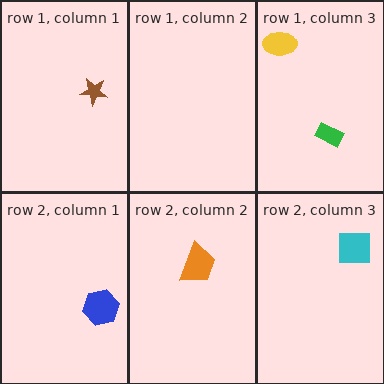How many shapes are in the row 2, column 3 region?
1.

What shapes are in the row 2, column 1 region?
The blue hexagon.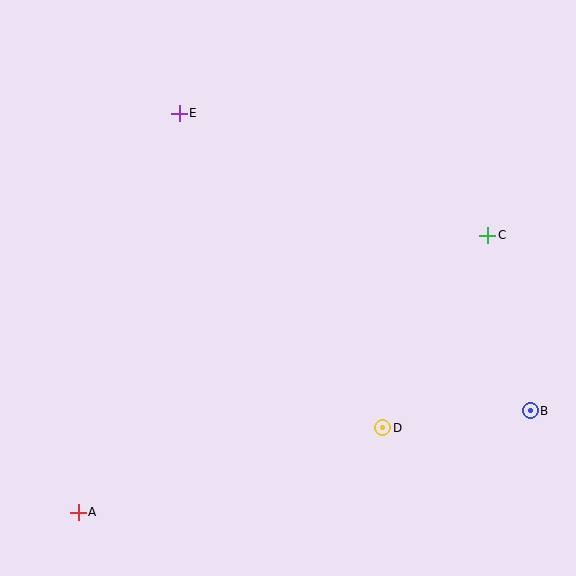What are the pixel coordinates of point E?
Point E is at (179, 113).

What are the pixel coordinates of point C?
Point C is at (488, 235).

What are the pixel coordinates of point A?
Point A is at (78, 513).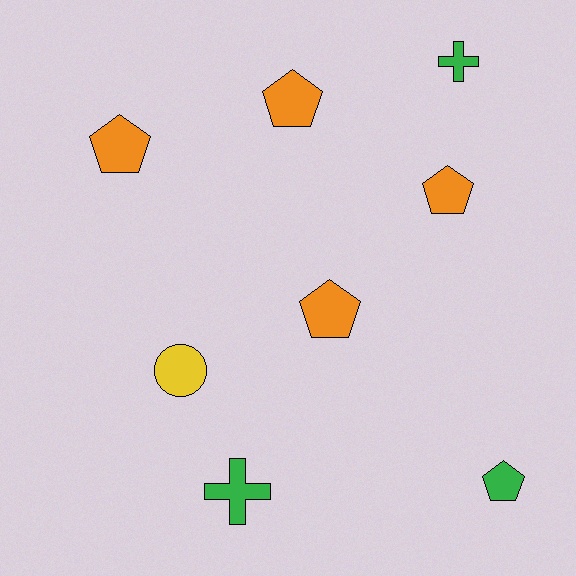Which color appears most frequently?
Orange, with 4 objects.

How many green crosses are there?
There are 2 green crosses.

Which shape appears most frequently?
Pentagon, with 5 objects.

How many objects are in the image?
There are 8 objects.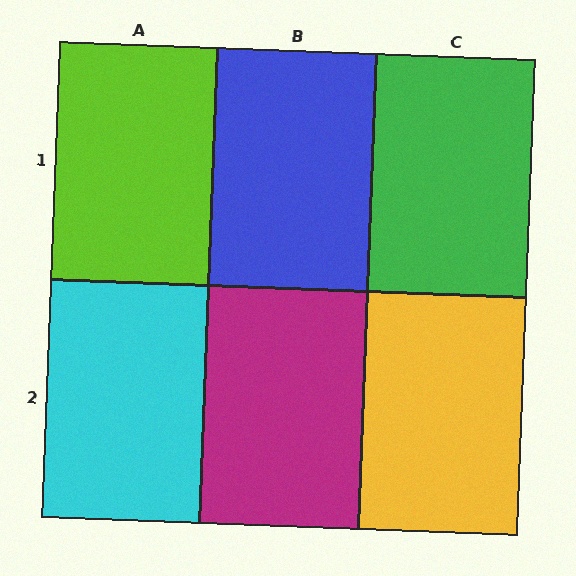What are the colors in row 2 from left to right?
Cyan, magenta, yellow.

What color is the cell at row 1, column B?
Blue.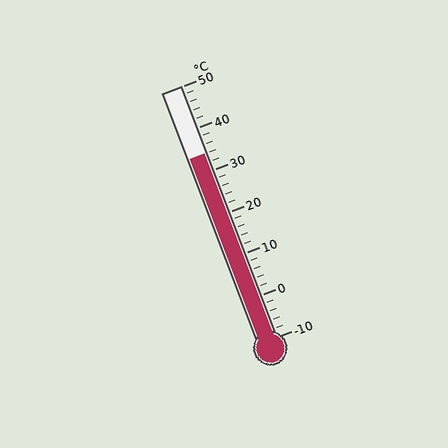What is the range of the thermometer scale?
The thermometer scale ranges from -10°C to 50°C.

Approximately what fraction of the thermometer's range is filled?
The thermometer is filled to approximately 75% of its range.